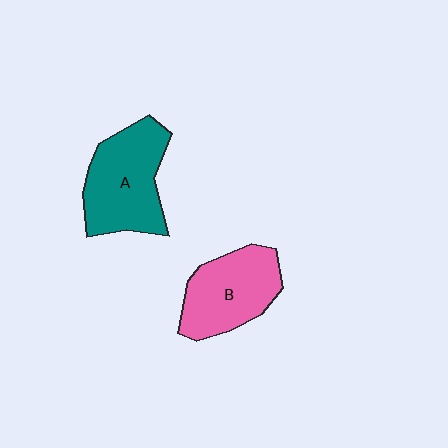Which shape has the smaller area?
Shape B (pink).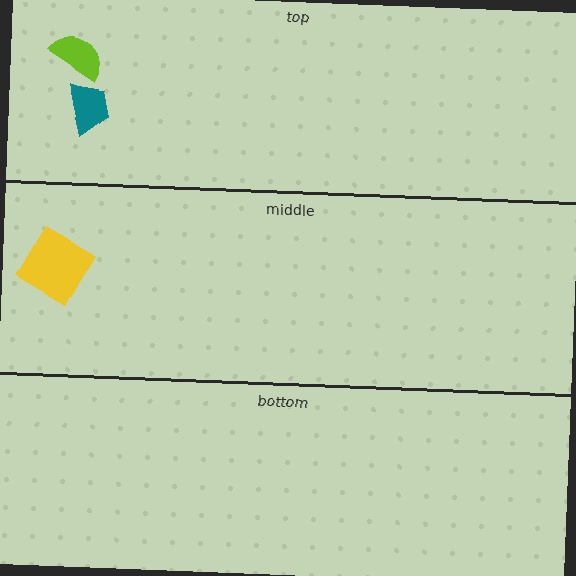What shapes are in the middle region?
The yellow square.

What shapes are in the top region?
The teal trapezoid, the lime semicircle.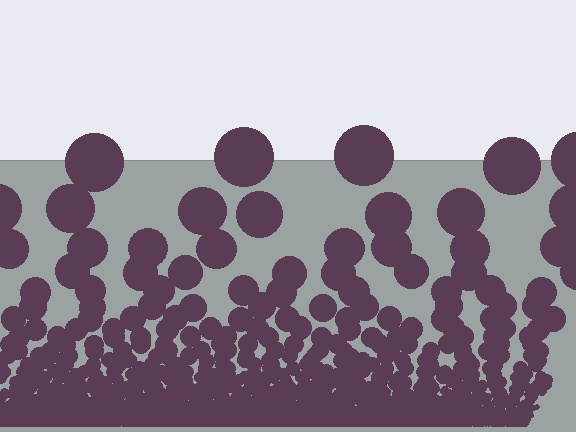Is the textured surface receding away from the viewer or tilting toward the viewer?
The surface appears to tilt toward the viewer. Texture elements get larger and sparser toward the top.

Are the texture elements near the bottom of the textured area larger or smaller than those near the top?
Smaller. The gradient is inverted — elements near the bottom are smaller and denser.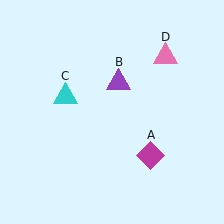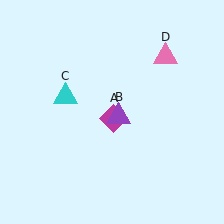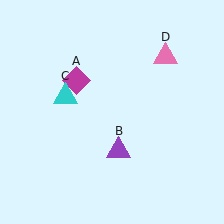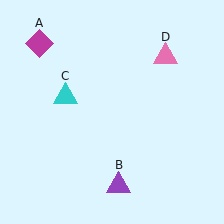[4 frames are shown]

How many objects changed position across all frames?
2 objects changed position: magenta diamond (object A), purple triangle (object B).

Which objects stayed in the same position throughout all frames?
Cyan triangle (object C) and pink triangle (object D) remained stationary.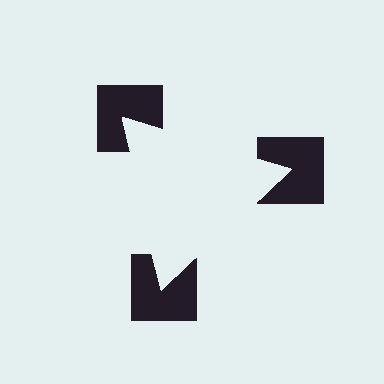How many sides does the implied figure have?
3 sides.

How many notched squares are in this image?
There are 3 — one at each vertex of the illusory triangle.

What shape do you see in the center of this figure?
An illusory triangle — its edges are inferred from the aligned wedge cuts in the notched squares, not physically drawn.